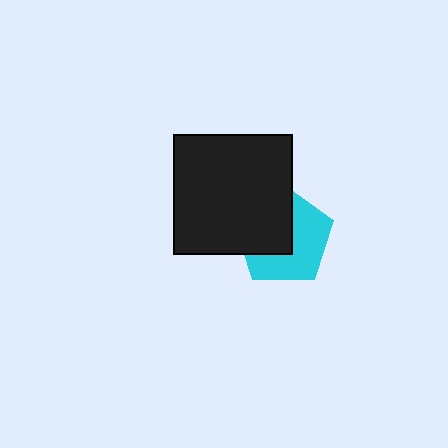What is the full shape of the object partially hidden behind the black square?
The partially hidden object is a cyan pentagon.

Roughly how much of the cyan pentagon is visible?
About half of it is visible (roughly 53%).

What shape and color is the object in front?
The object in front is a black square.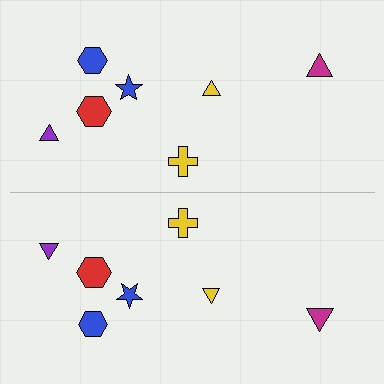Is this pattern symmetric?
Yes, this pattern has bilateral (reflection) symmetry.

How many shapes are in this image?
There are 14 shapes in this image.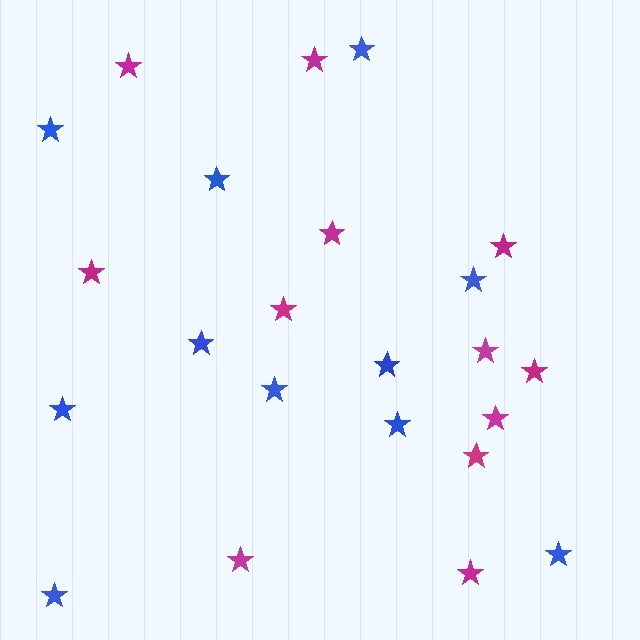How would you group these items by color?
There are 2 groups: one group of magenta stars (12) and one group of blue stars (11).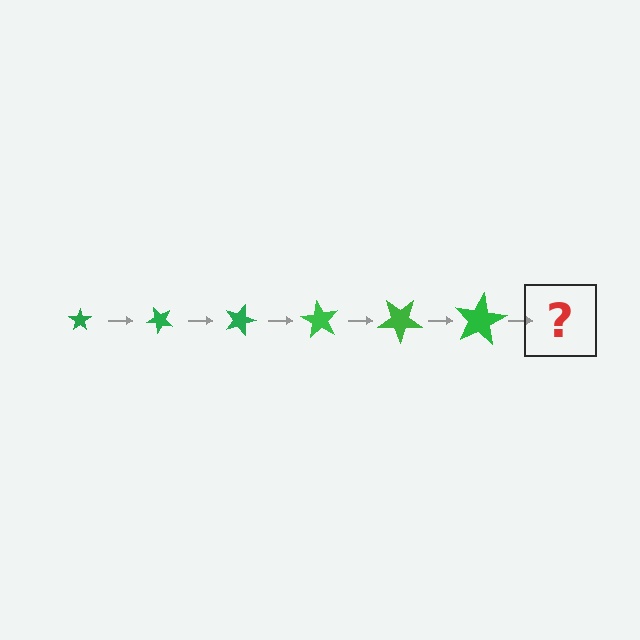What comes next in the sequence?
The next element should be a star, larger than the previous one and rotated 270 degrees from the start.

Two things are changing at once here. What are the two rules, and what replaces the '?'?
The two rules are that the star grows larger each step and it rotates 45 degrees each step. The '?' should be a star, larger than the previous one and rotated 270 degrees from the start.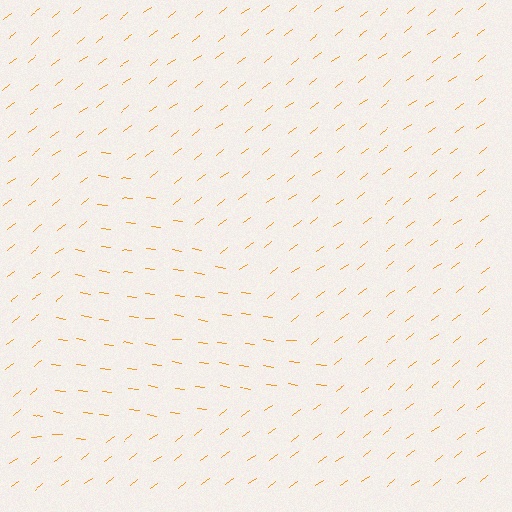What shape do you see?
I see a triangle.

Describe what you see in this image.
The image is filled with small orange line segments. A triangle region in the image has lines oriented differently from the surrounding lines, creating a visible texture boundary.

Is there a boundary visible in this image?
Yes, there is a texture boundary formed by a change in line orientation.